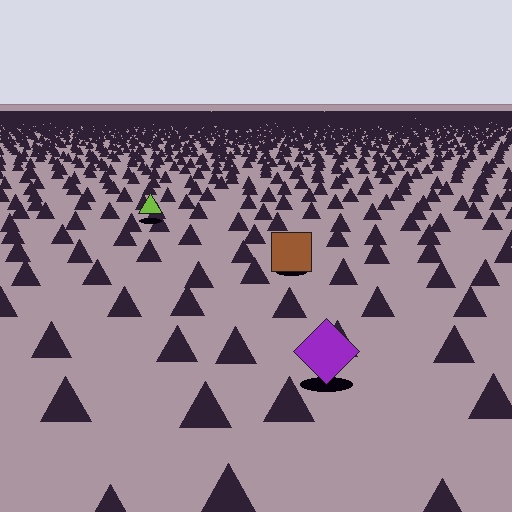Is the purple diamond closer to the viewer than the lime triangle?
Yes. The purple diamond is closer — you can tell from the texture gradient: the ground texture is coarser near it.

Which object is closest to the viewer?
The purple diamond is closest. The texture marks near it are larger and more spread out.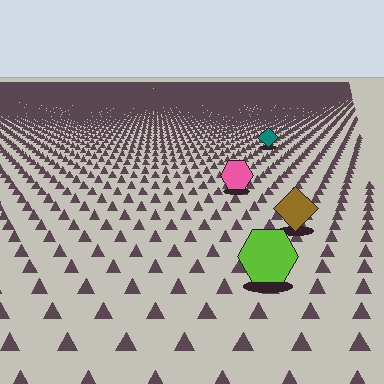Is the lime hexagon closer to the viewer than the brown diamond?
Yes. The lime hexagon is closer — you can tell from the texture gradient: the ground texture is coarser near it.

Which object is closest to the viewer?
The lime hexagon is closest. The texture marks near it are larger and more spread out.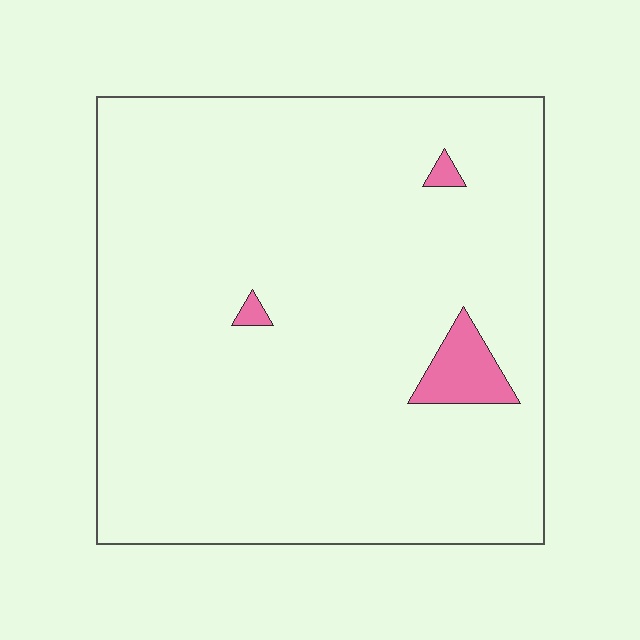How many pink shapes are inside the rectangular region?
3.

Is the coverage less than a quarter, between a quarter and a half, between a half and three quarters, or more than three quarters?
Less than a quarter.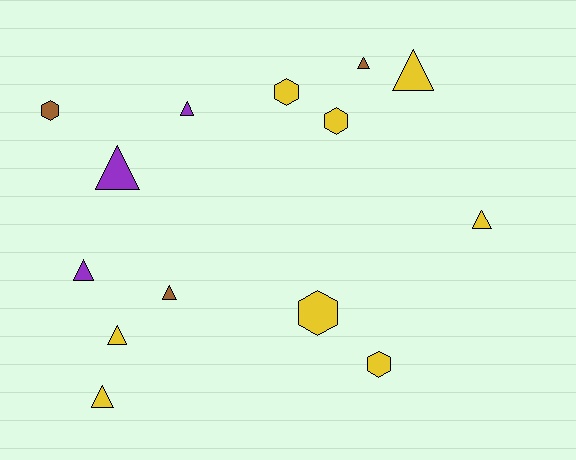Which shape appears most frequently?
Triangle, with 9 objects.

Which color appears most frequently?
Yellow, with 8 objects.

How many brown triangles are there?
There are 2 brown triangles.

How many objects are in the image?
There are 14 objects.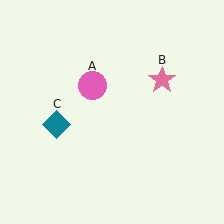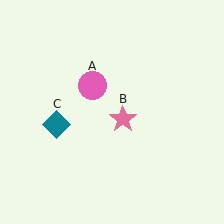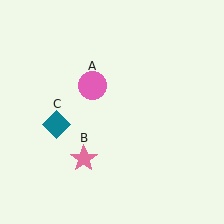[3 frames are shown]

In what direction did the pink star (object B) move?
The pink star (object B) moved down and to the left.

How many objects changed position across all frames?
1 object changed position: pink star (object B).